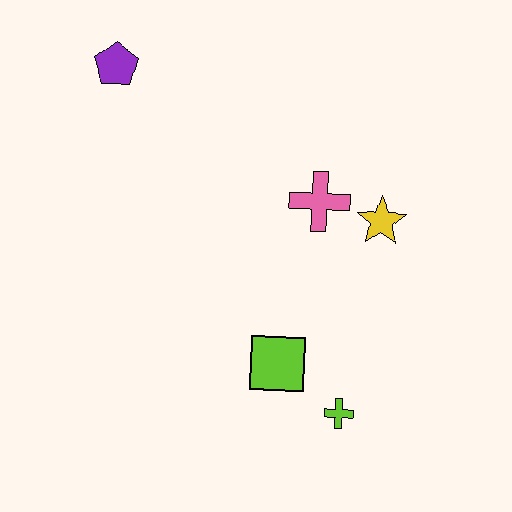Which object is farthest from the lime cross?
The purple pentagon is farthest from the lime cross.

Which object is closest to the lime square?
The lime cross is closest to the lime square.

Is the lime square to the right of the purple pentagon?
Yes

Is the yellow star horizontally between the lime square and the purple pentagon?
No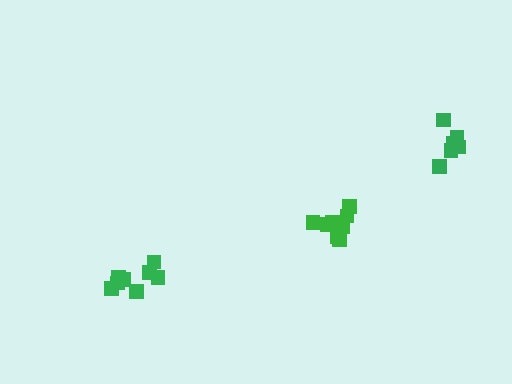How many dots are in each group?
Group 1: 10 dots, Group 2: 8 dots, Group 3: 6 dots (24 total).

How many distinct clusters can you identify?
There are 3 distinct clusters.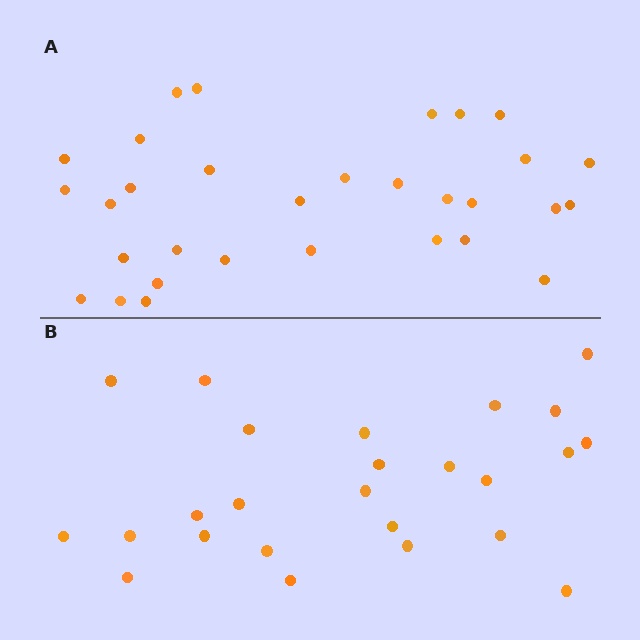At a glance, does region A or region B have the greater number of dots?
Region A (the top region) has more dots.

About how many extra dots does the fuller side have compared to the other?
Region A has about 6 more dots than region B.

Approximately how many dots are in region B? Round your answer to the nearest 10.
About 20 dots. (The exact count is 25, which rounds to 20.)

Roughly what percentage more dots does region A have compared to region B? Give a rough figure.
About 25% more.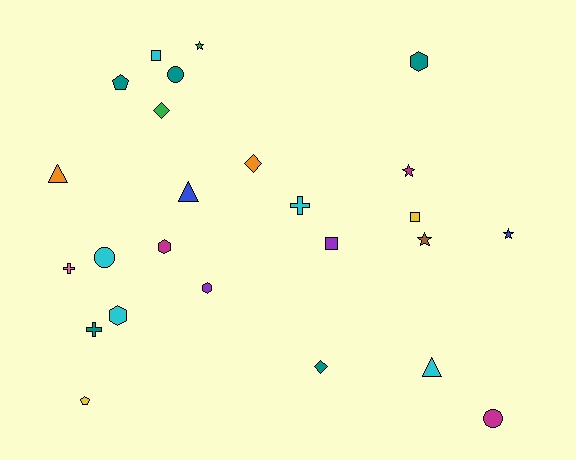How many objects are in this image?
There are 25 objects.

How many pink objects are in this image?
There is 1 pink object.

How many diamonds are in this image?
There are 3 diamonds.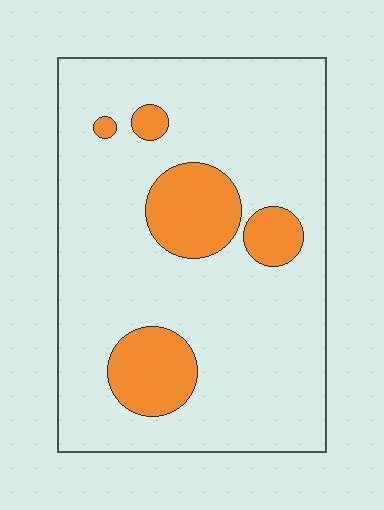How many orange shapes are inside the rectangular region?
5.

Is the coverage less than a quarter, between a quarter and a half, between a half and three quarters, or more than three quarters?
Less than a quarter.